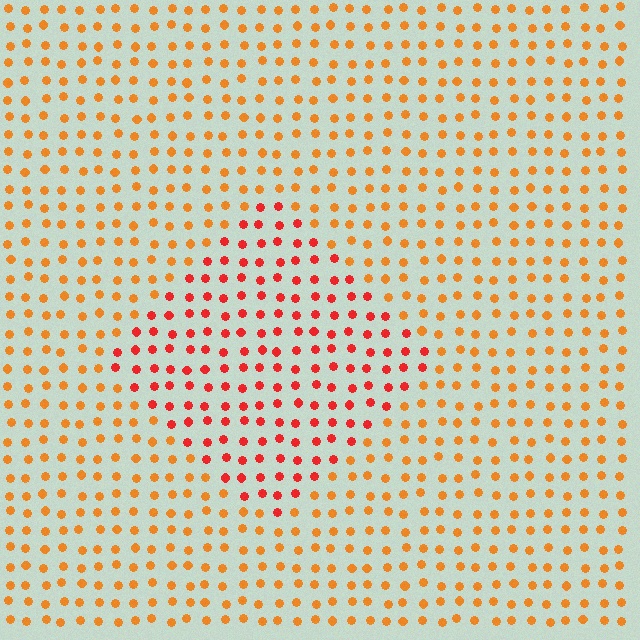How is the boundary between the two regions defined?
The boundary is defined purely by a slight shift in hue (about 31 degrees). Spacing, size, and orientation are identical on both sides.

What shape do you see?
I see a diamond.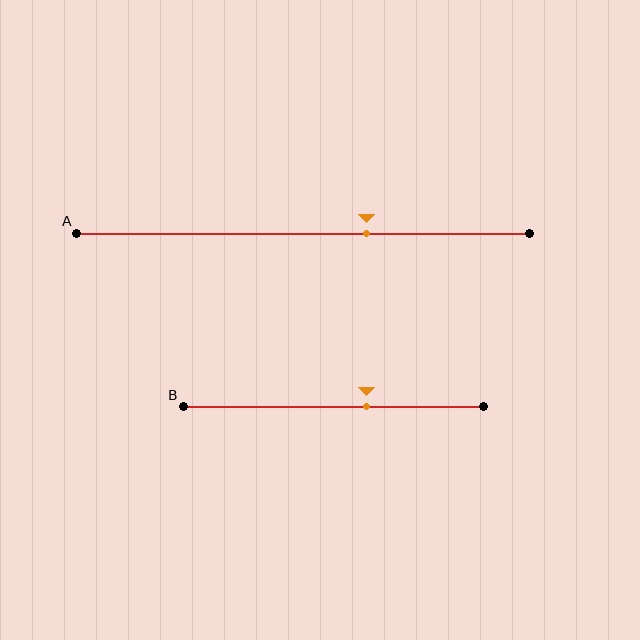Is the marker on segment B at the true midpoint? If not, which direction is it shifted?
No, the marker on segment B is shifted to the right by about 11% of the segment length.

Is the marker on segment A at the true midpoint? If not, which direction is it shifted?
No, the marker on segment A is shifted to the right by about 14% of the segment length.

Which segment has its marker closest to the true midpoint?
Segment B has its marker closest to the true midpoint.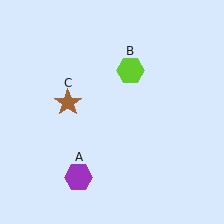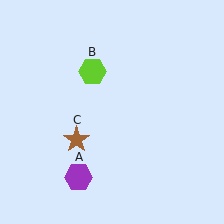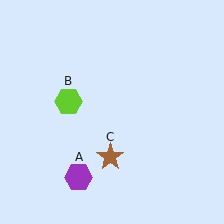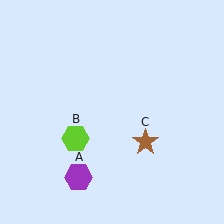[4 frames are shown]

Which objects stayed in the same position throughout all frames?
Purple hexagon (object A) remained stationary.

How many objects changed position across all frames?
2 objects changed position: lime hexagon (object B), brown star (object C).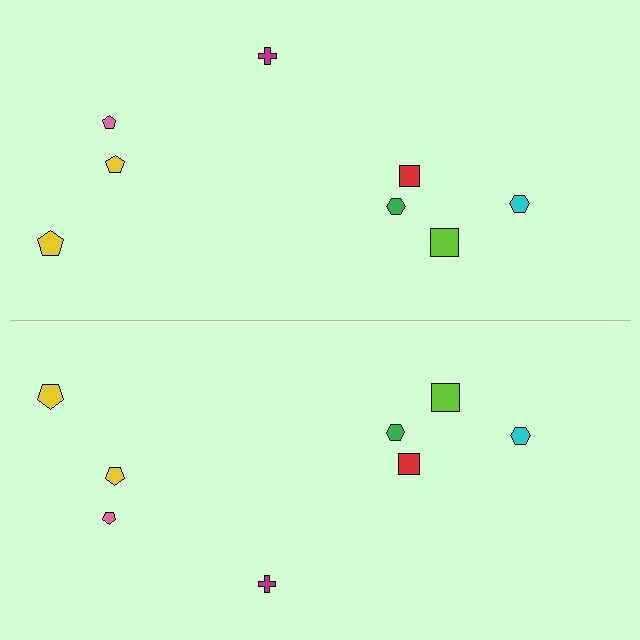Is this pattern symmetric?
Yes, this pattern has bilateral (reflection) symmetry.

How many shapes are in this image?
There are 16 shapes in this image.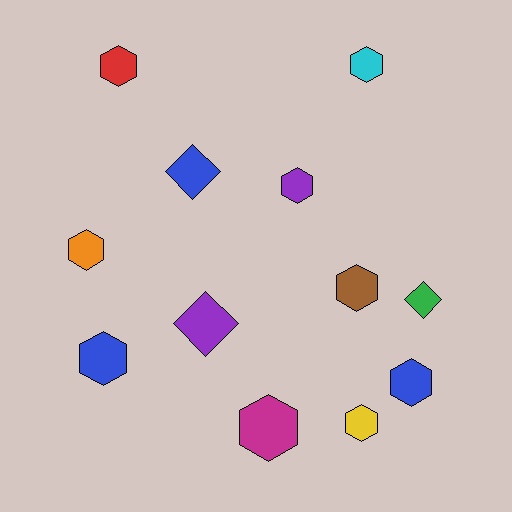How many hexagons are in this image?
There are 9 hexagons.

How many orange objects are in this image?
There is 1 orange object.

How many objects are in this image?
There are 12 objects.